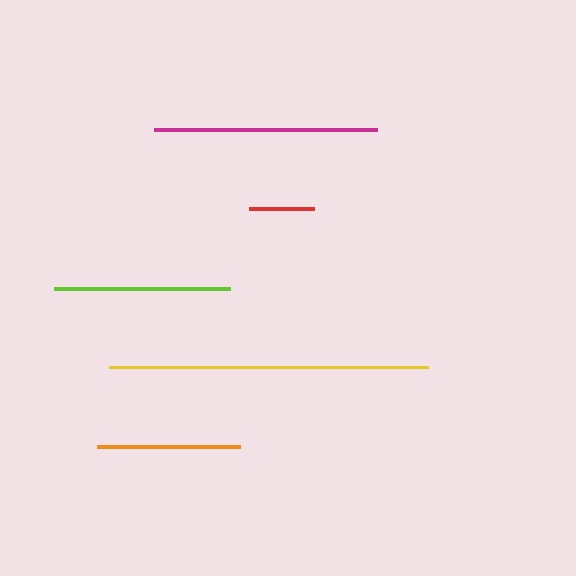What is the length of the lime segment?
The lime segment is approximately 176 pixels long.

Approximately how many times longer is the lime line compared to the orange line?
The lime line is approximately 1.2 times the length of the orange line.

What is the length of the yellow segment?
The yellow segment is approximately 320 pixels long.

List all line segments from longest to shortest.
From longest to shortest: yellow, magenta, lime, orange, red.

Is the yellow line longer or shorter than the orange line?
The yellow line is longer than the orange line.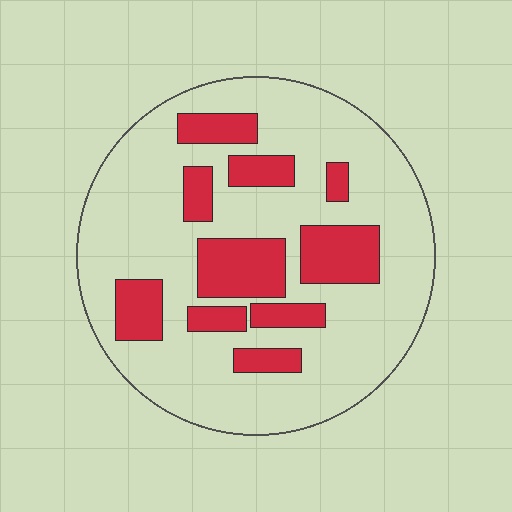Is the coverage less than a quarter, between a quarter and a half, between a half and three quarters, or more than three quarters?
Between a quarter and a half.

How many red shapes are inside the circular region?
10.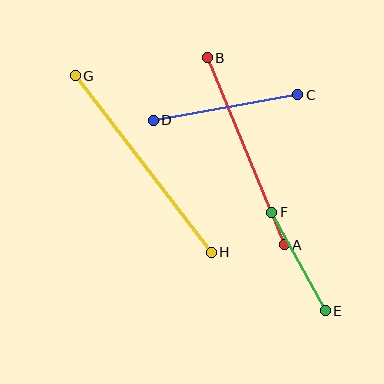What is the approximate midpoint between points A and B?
The midpoint is at approximately (246, 151) pixels.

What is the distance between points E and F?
The distance is approximately 112 pixels.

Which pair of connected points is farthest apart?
Points G and H are farthest apart.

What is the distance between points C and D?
The distance is approximately 146 pixels.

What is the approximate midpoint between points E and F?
The midpoint is at approximately (299, 261) pixels.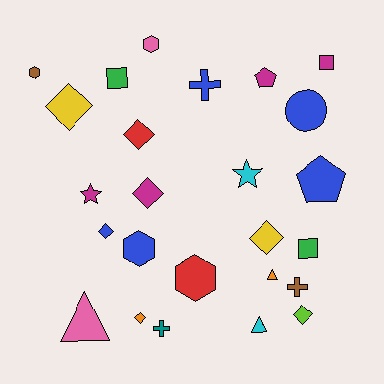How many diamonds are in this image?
There are 7 diamonds.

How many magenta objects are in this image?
There are 4 magenta objects.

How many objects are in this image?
There are 25 objects.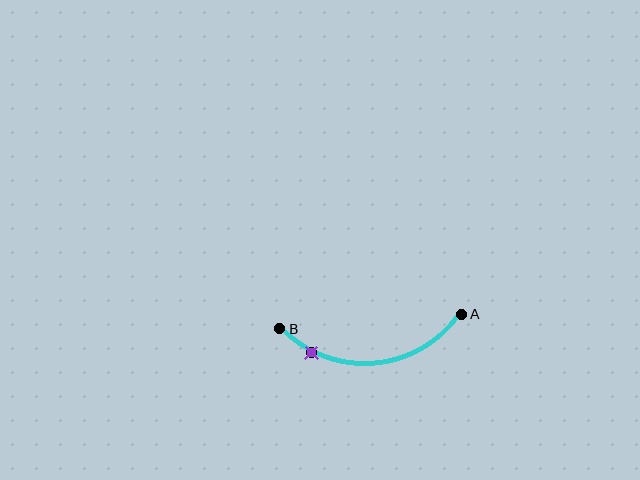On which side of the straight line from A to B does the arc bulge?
The arc bulges below the straight line connecting A and B.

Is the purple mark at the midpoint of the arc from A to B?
No. The purple mark lies on the arc but is closer to endpoint B. The arc midpoint would be at the point on the curve equidistant along the arc from both A and B.